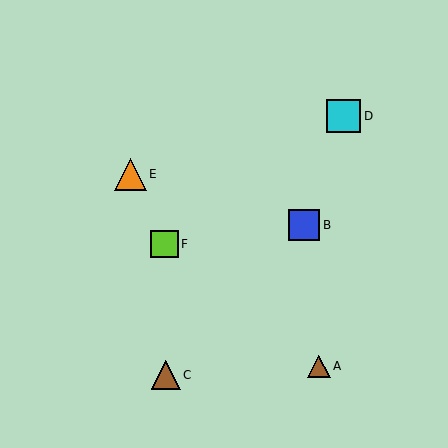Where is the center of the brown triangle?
The center of the brown triangle is at (319, 366).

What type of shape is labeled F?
Shape F is a lime square.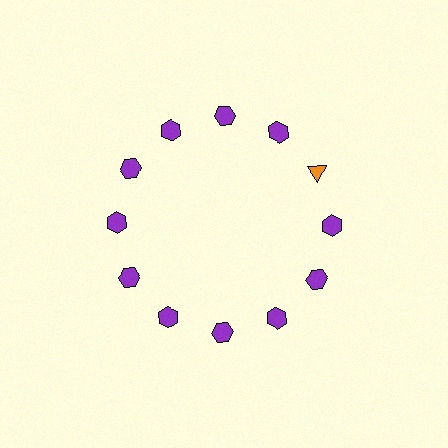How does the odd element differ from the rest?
It differs in both color (orange instead of purple) and shape (triangle instead of hexagon).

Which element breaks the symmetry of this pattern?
The orange triangle at roughly the 2 o'clock position breaks the symmetry. All other shapes are purple hexagons.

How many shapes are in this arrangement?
There are 12 shapes arranged in a ring pattern.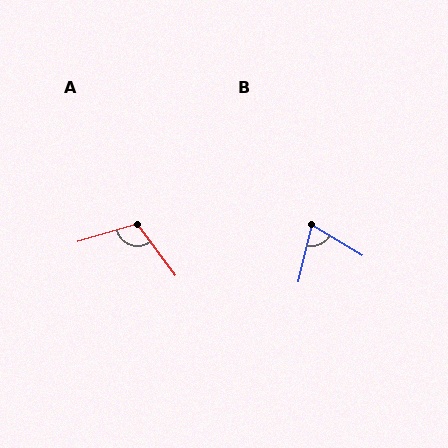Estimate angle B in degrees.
Approximately 72 degrees.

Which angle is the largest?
A, at approximately 110 degrees.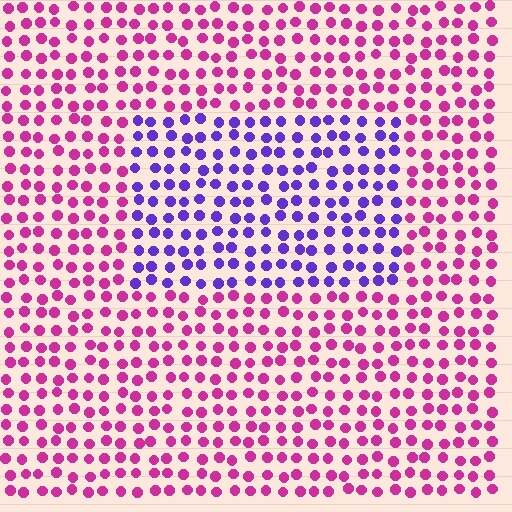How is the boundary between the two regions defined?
The boundary is defined purely by a slight shift in hue (about 58 degrees). Spacing, size, and orientation are identical on both sides.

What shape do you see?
I see a rectangle.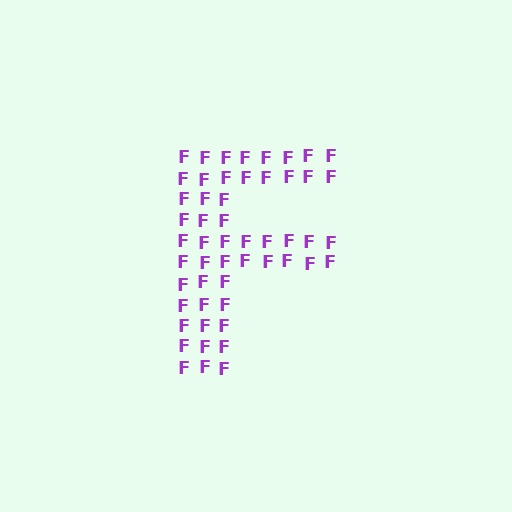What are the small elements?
The small elements are letter F's.